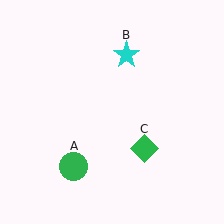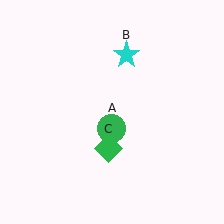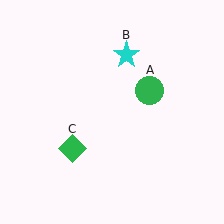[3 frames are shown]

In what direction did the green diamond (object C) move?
The green diamond (object C) moved left.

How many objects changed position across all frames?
2 objects changed position: green circle (object A), green diamond (object C).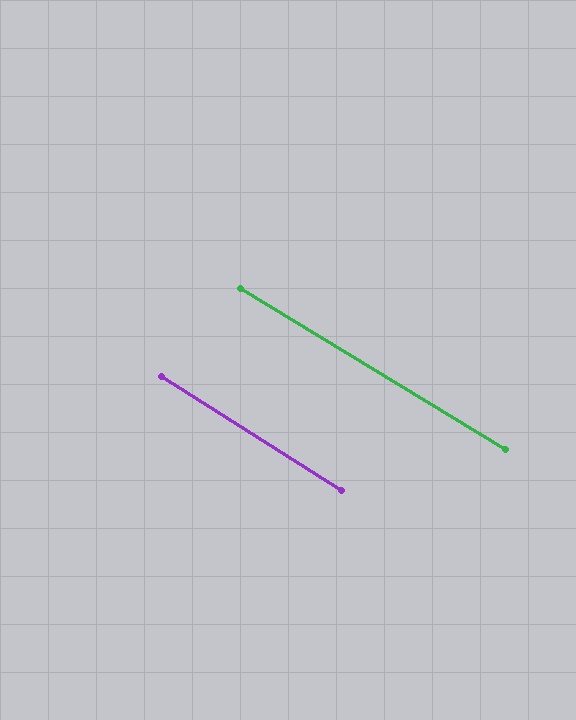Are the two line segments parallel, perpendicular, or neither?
Parallel — their directions differ by only 1.0°.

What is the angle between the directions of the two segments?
Approximately 1 degree.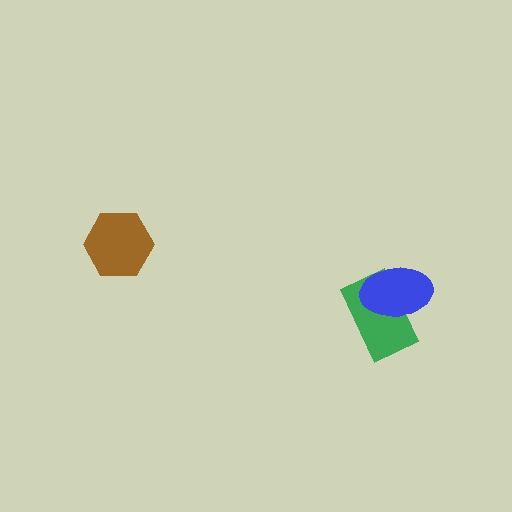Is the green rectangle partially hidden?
Yes, it is partially covered by another shape.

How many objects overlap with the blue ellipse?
1 object overlaps with the blue ellipse.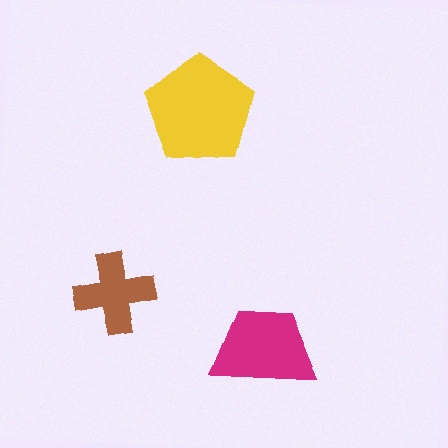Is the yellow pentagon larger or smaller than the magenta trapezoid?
Larger.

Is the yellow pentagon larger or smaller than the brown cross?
Larger.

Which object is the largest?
The yellow pentagon.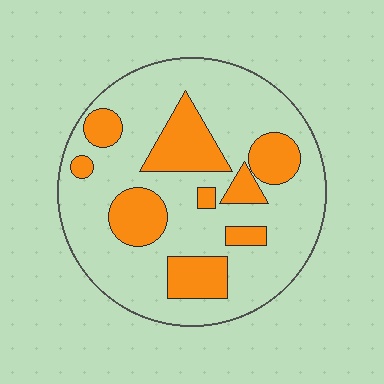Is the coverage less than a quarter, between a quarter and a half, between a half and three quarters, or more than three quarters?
Between a quarter and a half.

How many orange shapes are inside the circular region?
9.